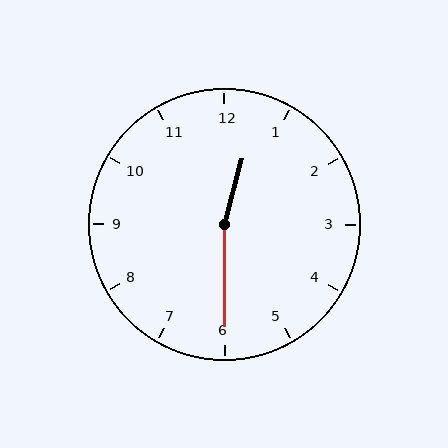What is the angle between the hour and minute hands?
Approximately 165 degrees.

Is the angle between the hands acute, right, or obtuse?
It is obtuse.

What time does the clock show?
12:30.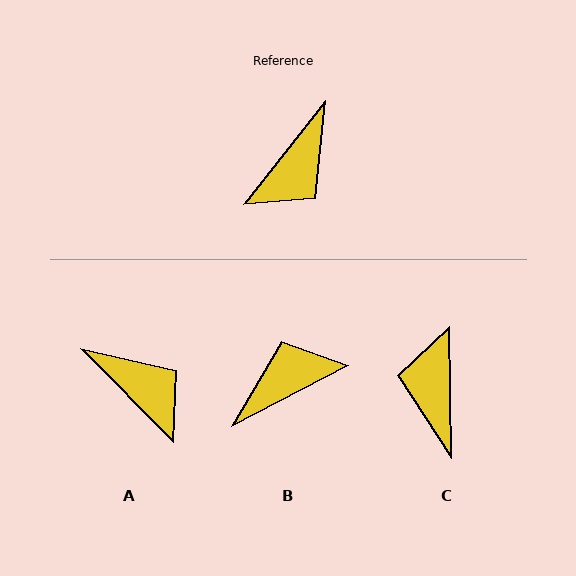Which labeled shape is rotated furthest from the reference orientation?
B, about 155 degrees away.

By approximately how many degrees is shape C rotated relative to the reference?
Approximately 141 degrees clockwise.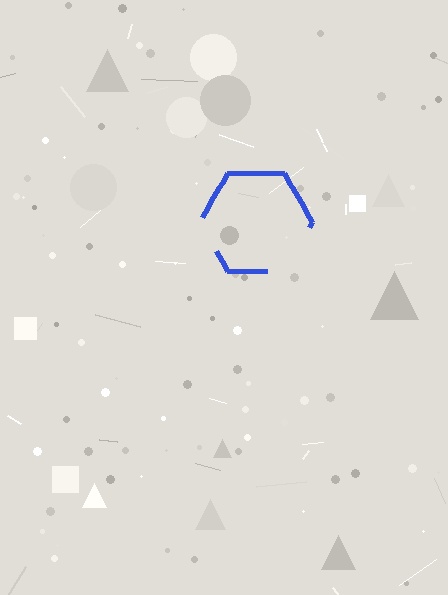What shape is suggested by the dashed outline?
The dashed outline suggests a hexagon.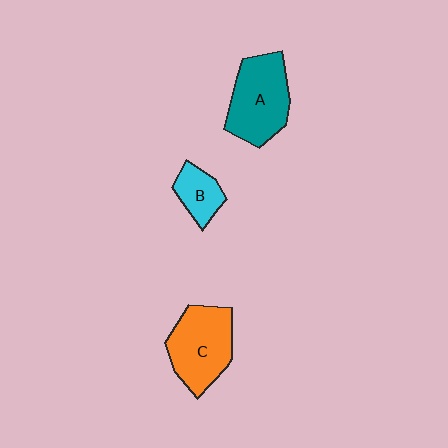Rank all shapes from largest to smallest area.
From largest to smallest: A (teal), C (orange), B (cyan).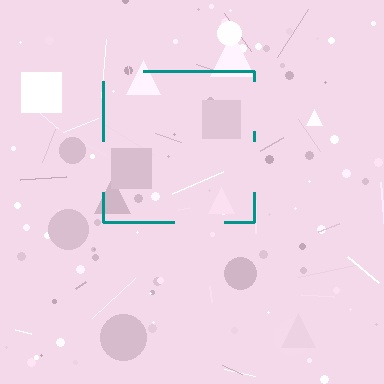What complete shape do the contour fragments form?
The contour fragments form a square.